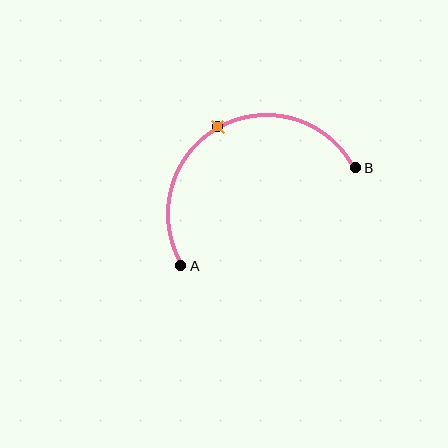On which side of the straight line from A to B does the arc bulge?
The arc bulges above the straight line connecting A and B.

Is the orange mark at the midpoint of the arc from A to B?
Yes. The orange mark lies on the arc at equal arc-length from both A and B — it is the arc midpoint.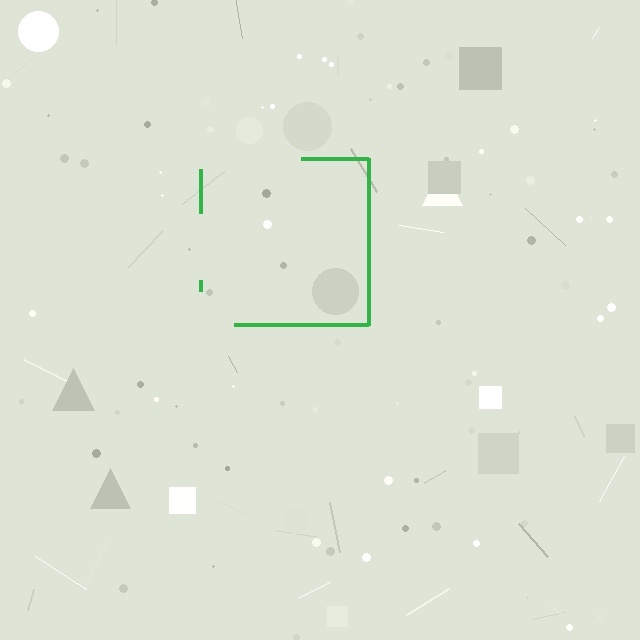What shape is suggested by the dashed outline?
The dashed outline suggests a square.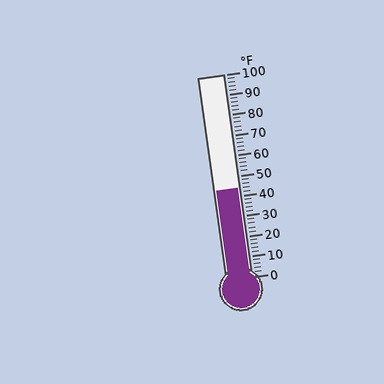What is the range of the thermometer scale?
The thermometer scale ranges from 0°F to 100°F.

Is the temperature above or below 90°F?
The temperature is below 90°F.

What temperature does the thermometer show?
The thermometer shows approximately 44°F.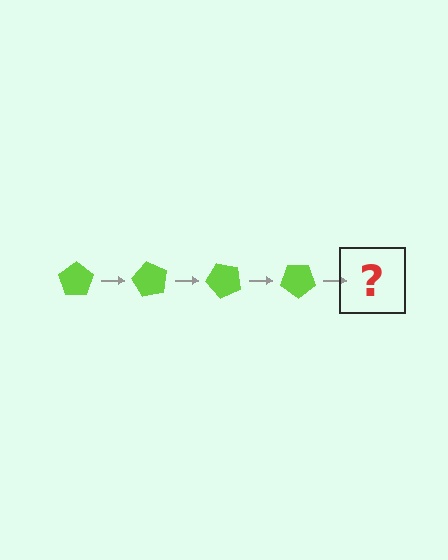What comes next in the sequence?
The next element should be a lime pentagon rotated 240 degrees.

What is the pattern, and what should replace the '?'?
The pattern is that the pentagon rotates 60 degrees each step. The '?' should be a lime pentagon rotated 240 degrees.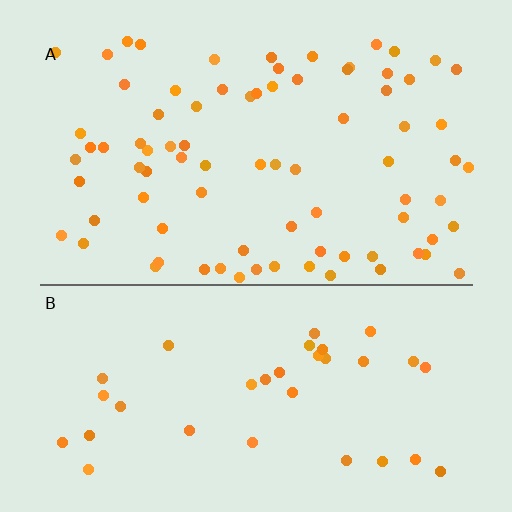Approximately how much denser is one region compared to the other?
Approximately 2.3× — region A over region B.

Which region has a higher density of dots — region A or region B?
A (the top).